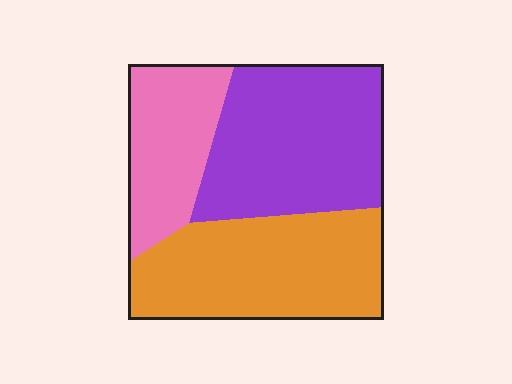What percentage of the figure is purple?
Purple takes up between a third and a half of the figure.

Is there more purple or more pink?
Purple.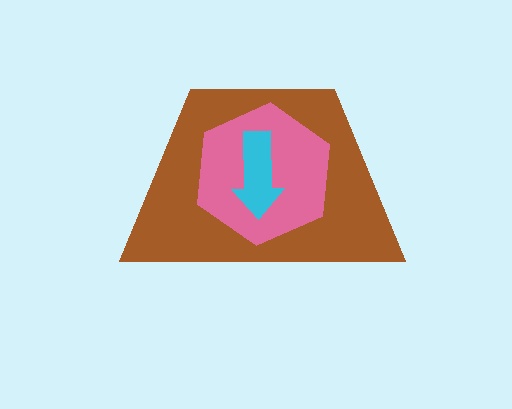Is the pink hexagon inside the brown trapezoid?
Yes.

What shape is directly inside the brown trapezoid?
The pink hexagon.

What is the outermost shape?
The brown trapezoid.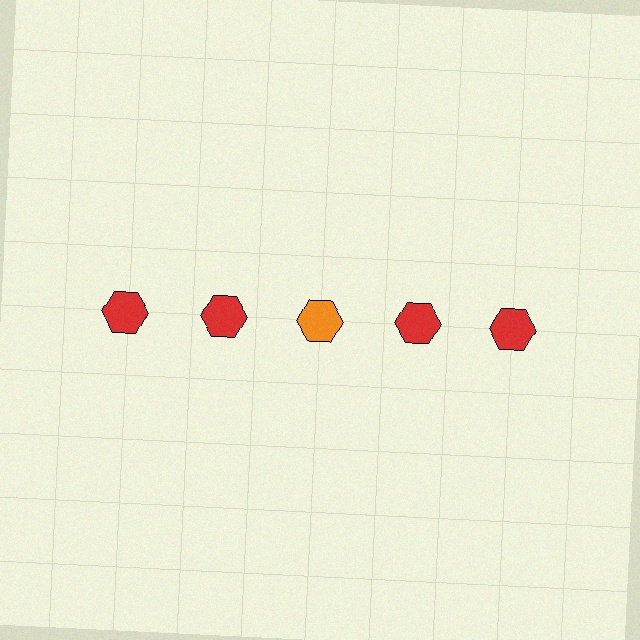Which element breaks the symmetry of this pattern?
The orange hexagon in the top row, center column breaks the symmetry. All other shapes are red hexagons.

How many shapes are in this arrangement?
There are 5 shapes arranged in a grid pattern.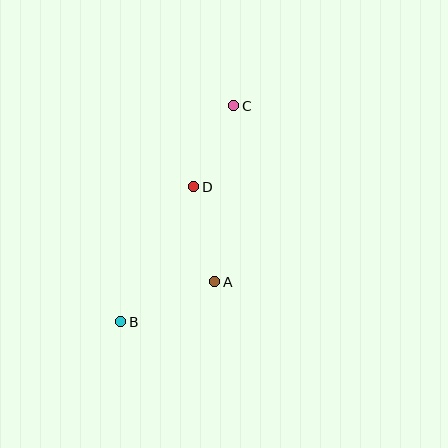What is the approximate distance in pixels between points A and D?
The distance between A and D is approximately 98 pixels.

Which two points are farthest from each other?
Points B and C are farthest from each other.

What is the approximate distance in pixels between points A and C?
The distance between A and C is approximately 177 pixels.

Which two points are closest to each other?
Points C and D are closest to each other.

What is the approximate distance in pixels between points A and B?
The distance between A and B is approximately 102 pixels.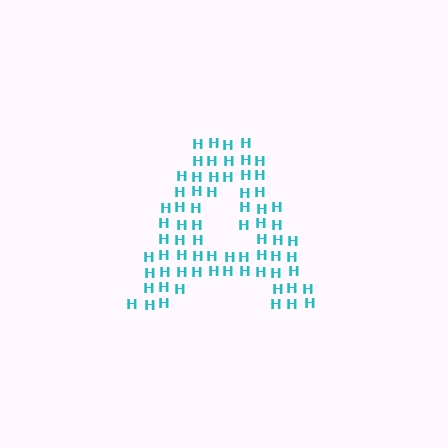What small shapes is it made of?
It is made of small letter H's.